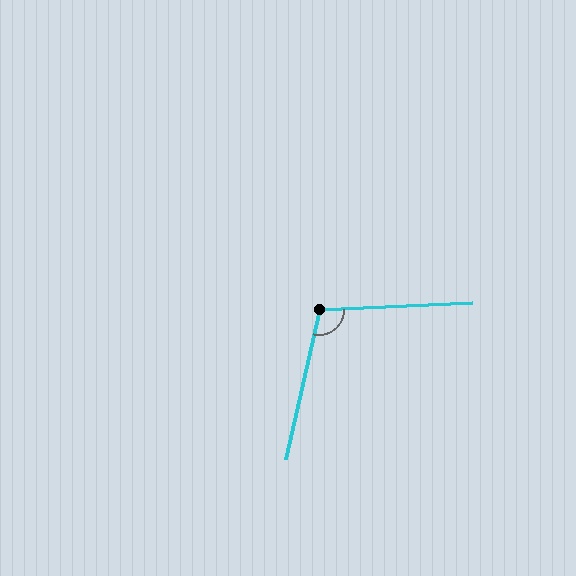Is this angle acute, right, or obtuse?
It is obtuse.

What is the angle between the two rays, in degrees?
Approximately 105 degrees.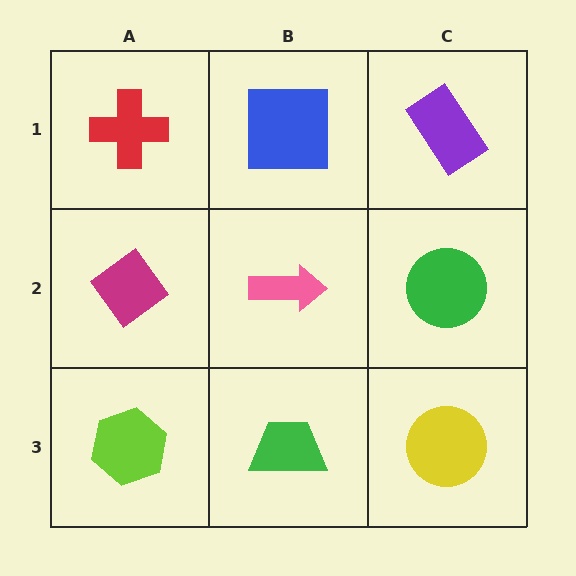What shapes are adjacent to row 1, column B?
A pink arrow (row 2, column B), a red cross (row 1, column A), a purple rectangle (row 1, column C).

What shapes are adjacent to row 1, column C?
A green circle (row 2, column C), a blue square (row 1, column B).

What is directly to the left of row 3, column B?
A lime hexagon.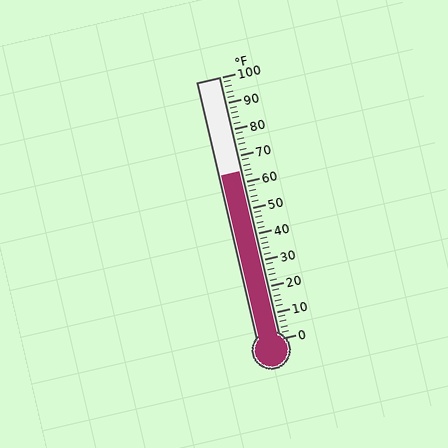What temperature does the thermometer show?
The thermometer shows approximately 64°F.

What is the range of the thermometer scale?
The thermometer scale ranges from 0°F to 100°F.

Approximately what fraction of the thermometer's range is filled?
The thermometer is filled to approximately 65% of its range.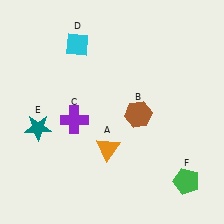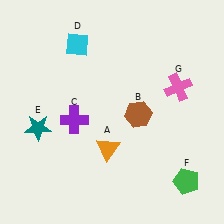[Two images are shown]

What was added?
A pink cross (G) was added in Image 2.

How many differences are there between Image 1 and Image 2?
There is 1 difference between the two images.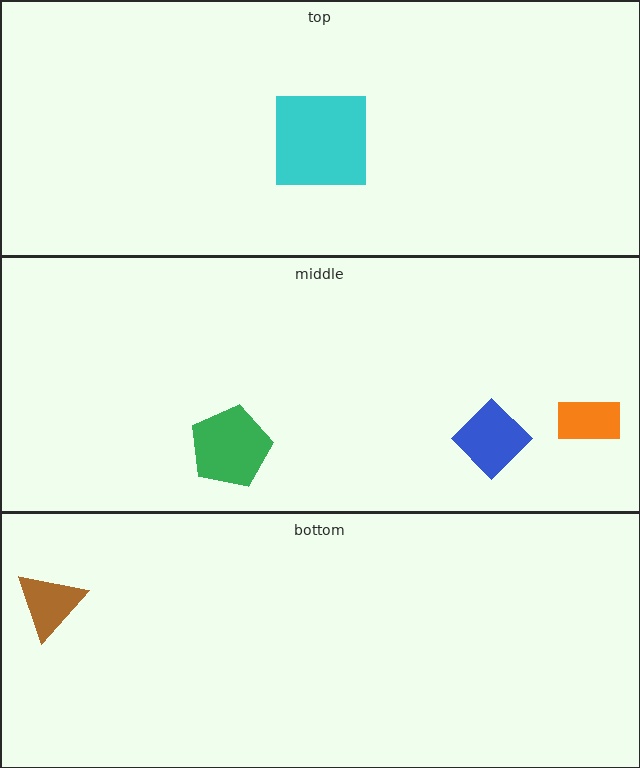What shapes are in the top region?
The cyan square.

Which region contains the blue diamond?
The middle region.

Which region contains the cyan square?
The top region.